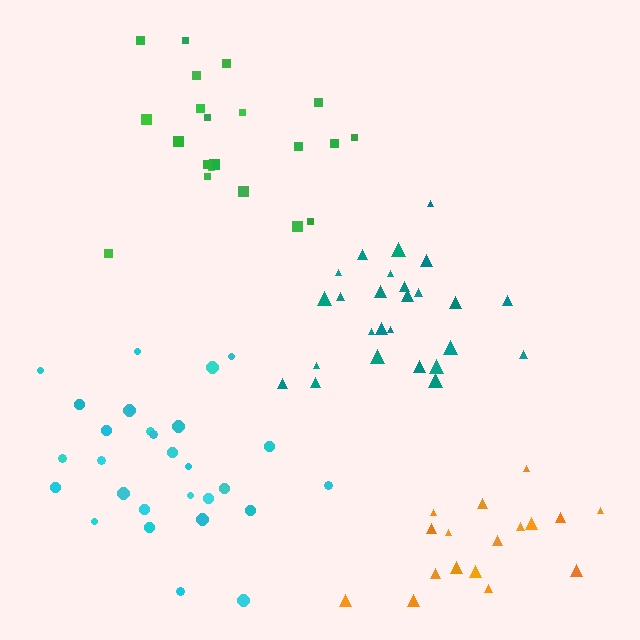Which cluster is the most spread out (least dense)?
Orange.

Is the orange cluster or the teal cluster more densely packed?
Teal.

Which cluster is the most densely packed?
Teal.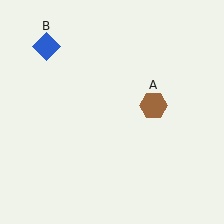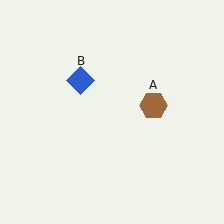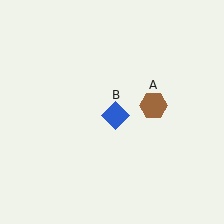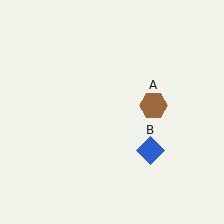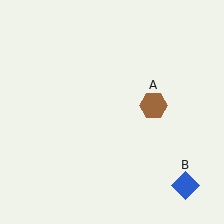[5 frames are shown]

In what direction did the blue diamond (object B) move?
The blue diamond (object B) moved down and to the right.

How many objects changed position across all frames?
1 object changed position: blue diamond (object B).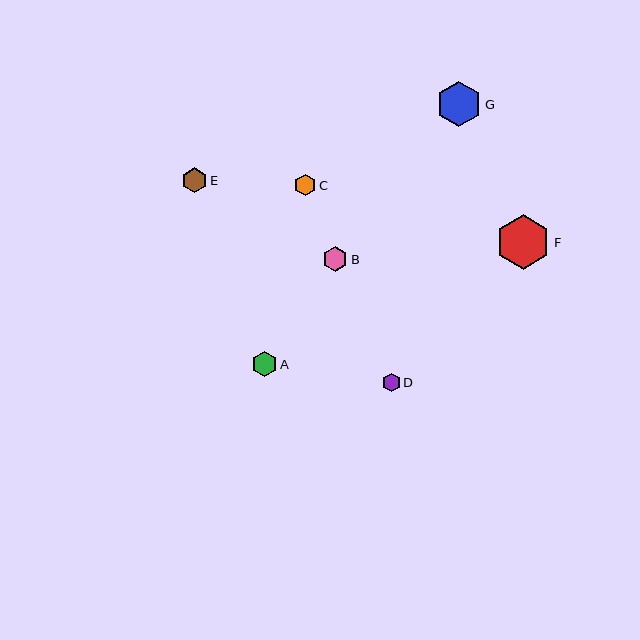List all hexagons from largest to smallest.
From largest to smallest: F, G, A, B, E, C, D.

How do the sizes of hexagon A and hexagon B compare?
Hexagon A and hexagon B are approximately the same size.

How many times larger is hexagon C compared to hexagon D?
Hexagon C is approximately 1.2 times the size of hexagon D.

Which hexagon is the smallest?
Hexagon D is the smallest with a size of approximately 18 pixels.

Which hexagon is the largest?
Hexagon F is the largest with a size of approximately 55 pixels.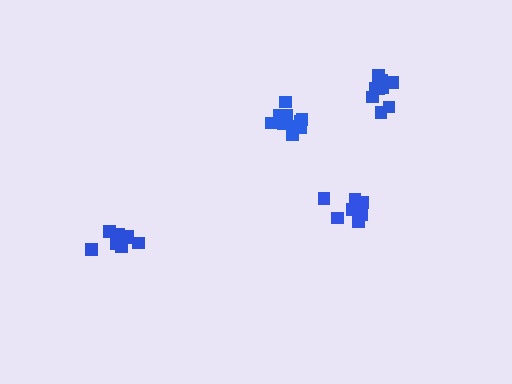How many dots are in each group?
Group 1: 12 dots, Group 2: 9 dots, Group 3: 9 dots, Group 4: 10 dots (40 total).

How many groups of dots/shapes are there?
There are 4 groups.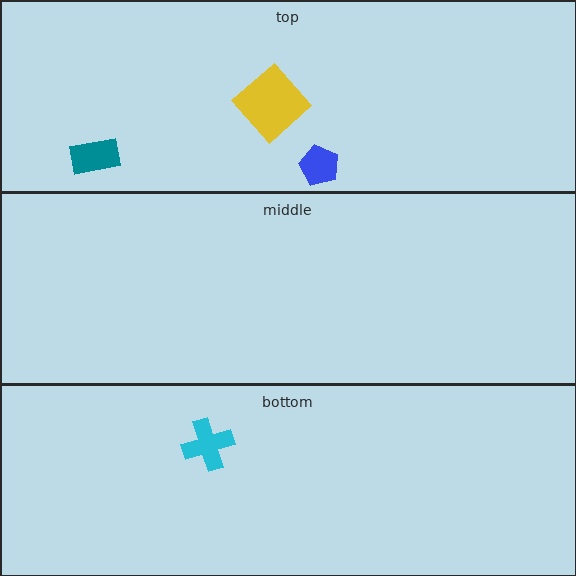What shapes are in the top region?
The teal rectangle, the blue pentagon, the yellow diamond.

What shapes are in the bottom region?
The cyan cross.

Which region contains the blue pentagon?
The top region.